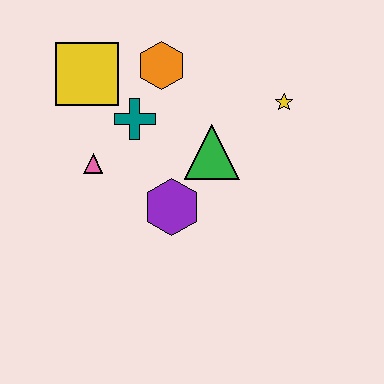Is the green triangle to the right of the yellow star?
No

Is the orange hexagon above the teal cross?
Yes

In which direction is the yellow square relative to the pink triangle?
The yellow square is above the pink triangle.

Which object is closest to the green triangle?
The purple hexagon is closest to the green triangle.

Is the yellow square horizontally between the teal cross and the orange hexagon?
No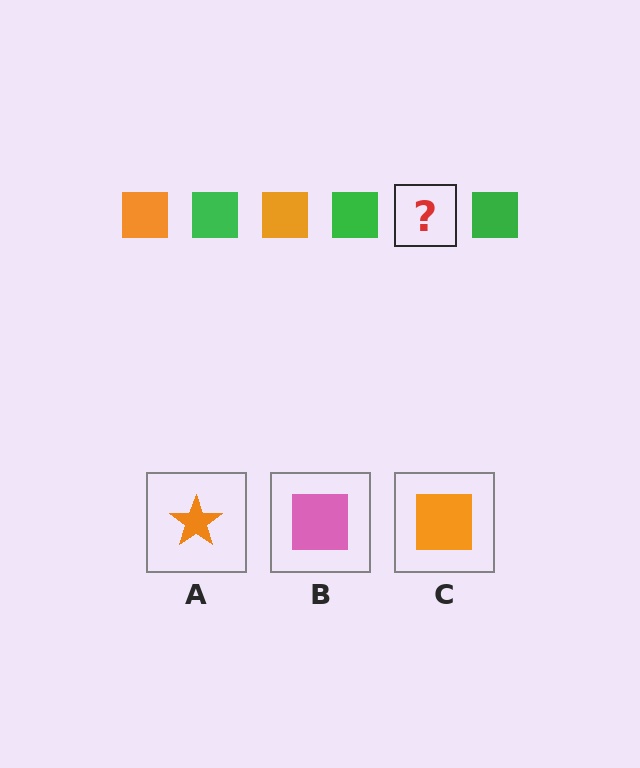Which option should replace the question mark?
Option C.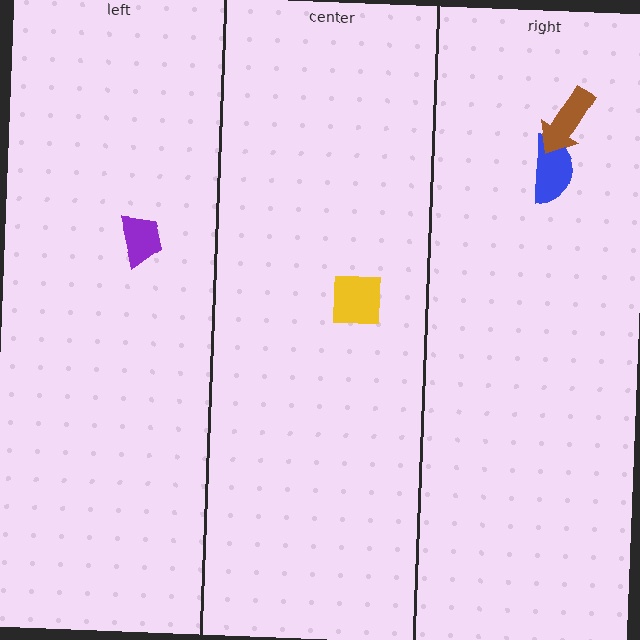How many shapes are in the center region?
1.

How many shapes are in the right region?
2.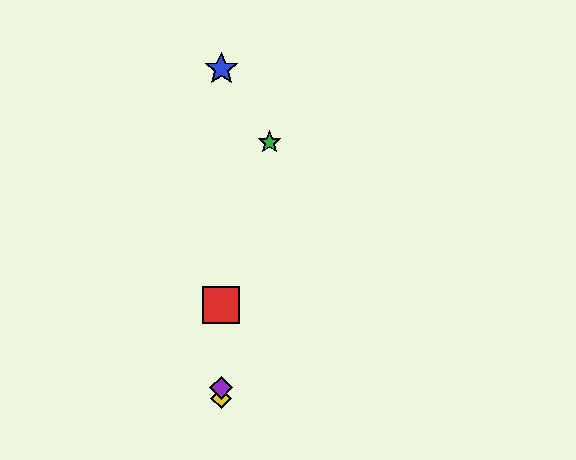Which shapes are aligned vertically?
The red square, the blue star, the yellow diamond, the purple diamond are aligned vertically.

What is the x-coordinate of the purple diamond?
The purple diamond is at x≈221.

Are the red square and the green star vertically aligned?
No, the red square is at x≈221 and the green star is at x≈270.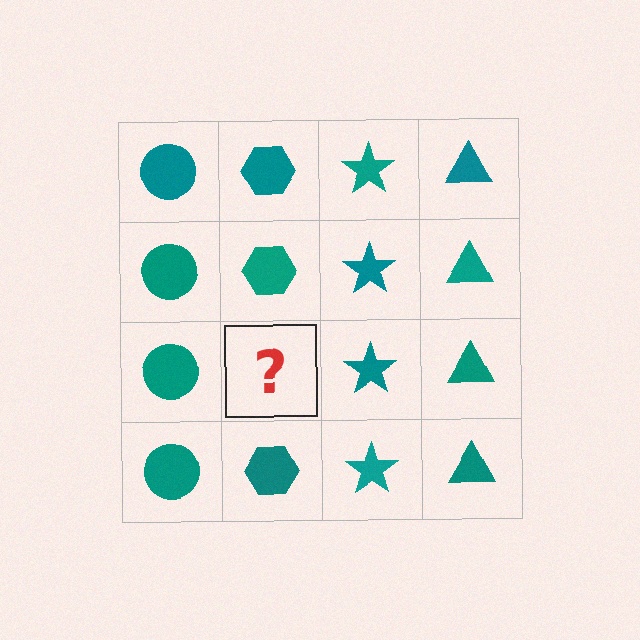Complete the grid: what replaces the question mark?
The question mark should be replaced with a teal hexagon.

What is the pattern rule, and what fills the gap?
The rule is that each column has a consistent shape. The gap should be filled with a teal hexagon.